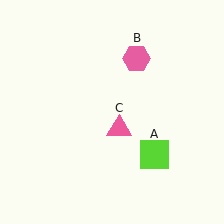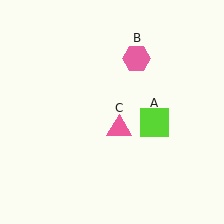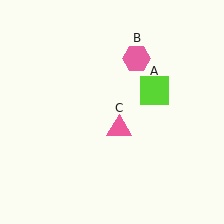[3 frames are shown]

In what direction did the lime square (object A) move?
The lime square (object A) moved up.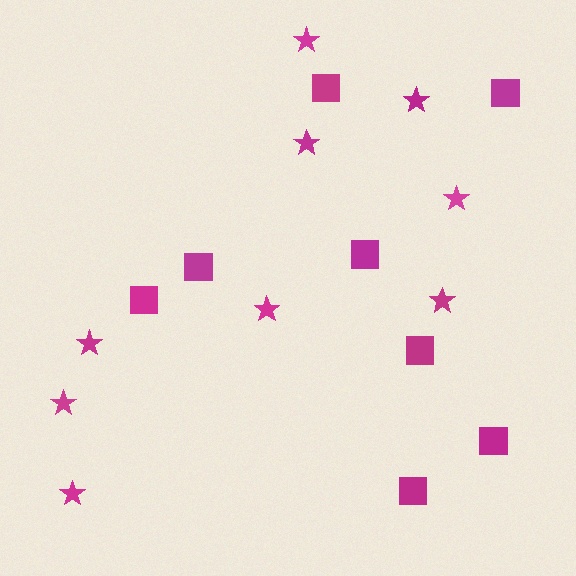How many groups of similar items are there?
There are 2 groups: one group of squares (8) and one group of stars (9).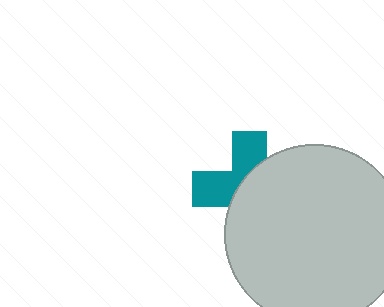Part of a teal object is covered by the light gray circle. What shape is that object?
It is a cross.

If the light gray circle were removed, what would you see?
You would see the complete teal cross.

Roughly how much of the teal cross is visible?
A small part of it is visible (roughly 42%).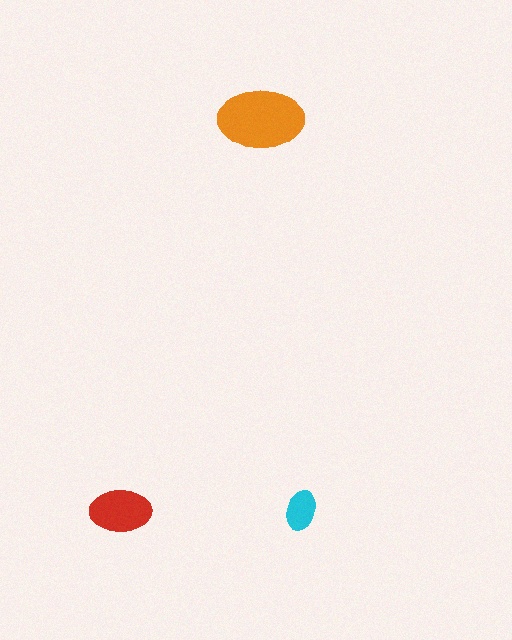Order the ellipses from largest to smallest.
the orange one, the red one, the cyan one.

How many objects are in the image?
There are 3 objects in the image.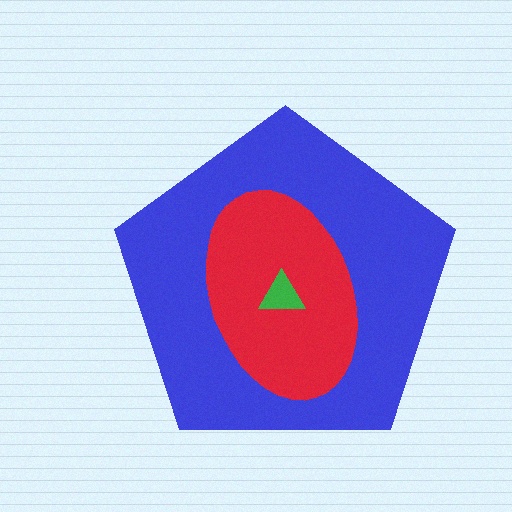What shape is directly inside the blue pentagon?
The red ellipse.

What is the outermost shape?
The blue pentagon.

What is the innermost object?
The green triangle.